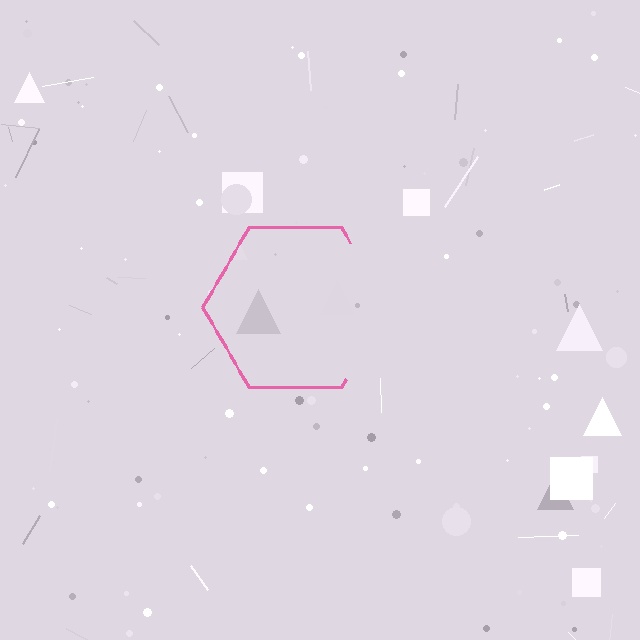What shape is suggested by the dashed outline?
The dashed outline suggests a hexagon.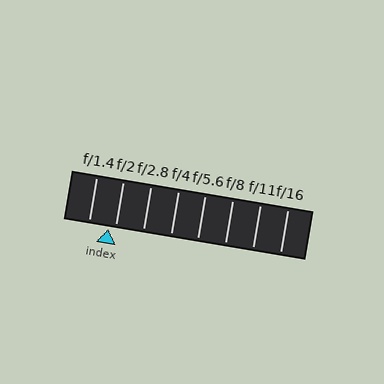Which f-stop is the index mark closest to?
The index mark is closest to f/2.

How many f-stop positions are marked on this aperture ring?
There are 8 f-stop positions marked.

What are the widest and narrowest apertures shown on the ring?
The widest aperture shown is f/1.4 and the narrowest is f/16.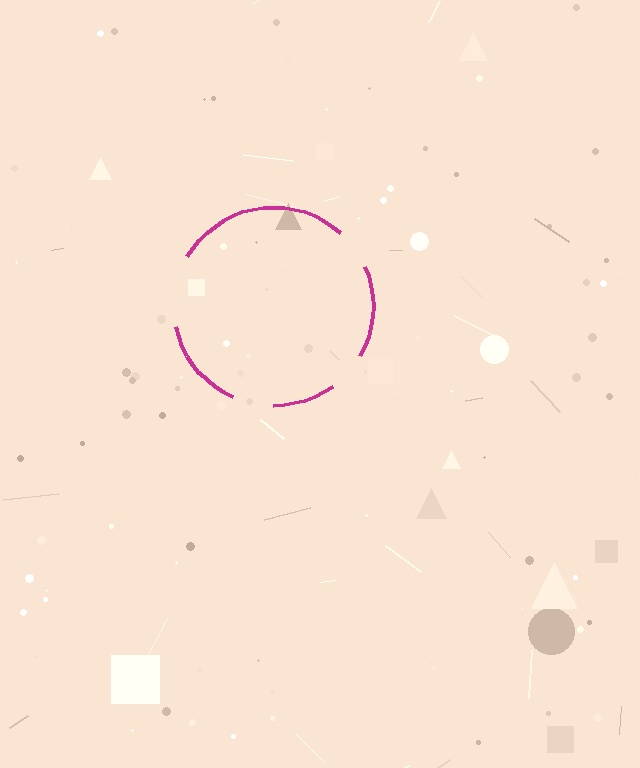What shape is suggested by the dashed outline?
The dashed outline suggests a circle.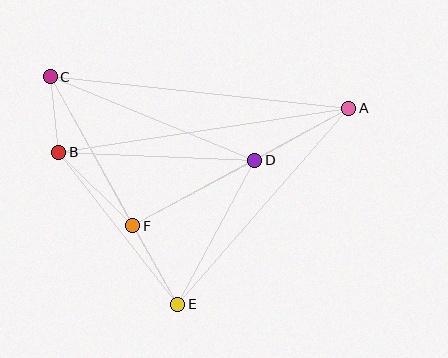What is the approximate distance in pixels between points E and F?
The distance between E and F is approximately 91 pixels.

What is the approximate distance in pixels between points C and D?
The distance between C and D is approximately 221 pixels.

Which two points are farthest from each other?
Points A and C are farthest from each other.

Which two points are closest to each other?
Points B and C are closest to each other.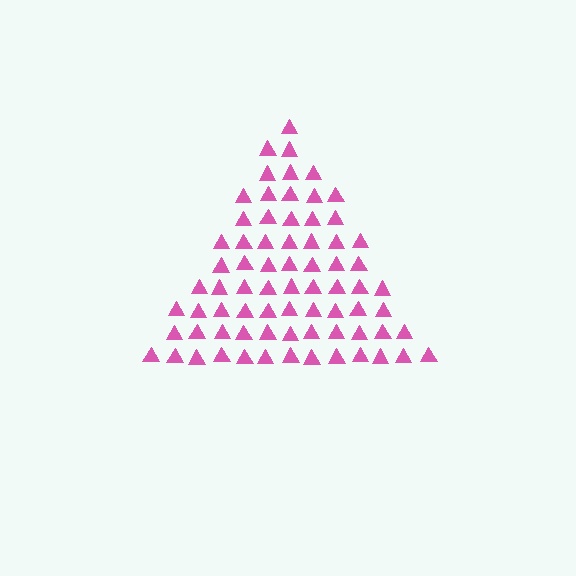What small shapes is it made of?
It is made of small triangles.